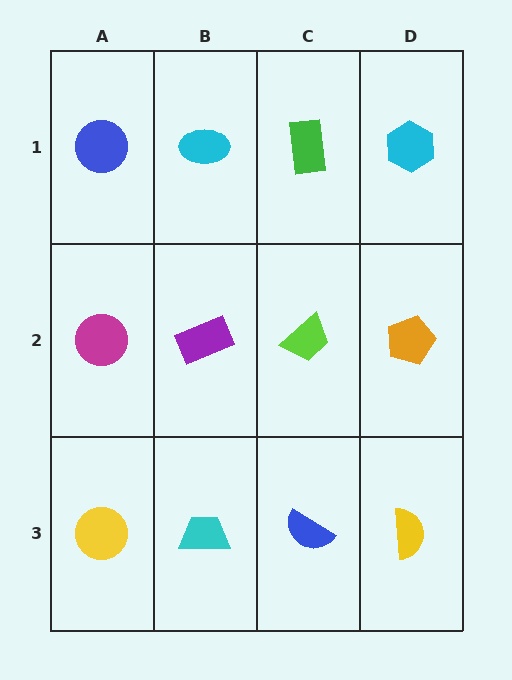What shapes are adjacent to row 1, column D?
An orange pentagon (row 2, column D), a green rectangle (row 1, column C).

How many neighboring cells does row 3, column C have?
3.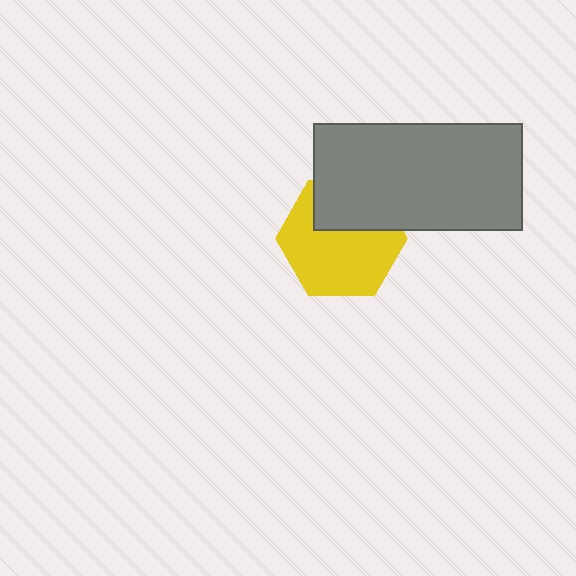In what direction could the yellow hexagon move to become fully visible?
The yellow hexagon could move down. That would shift it out from behind the gray rectangle entirely.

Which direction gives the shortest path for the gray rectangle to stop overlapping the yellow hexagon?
Moving up gives the shortest separation.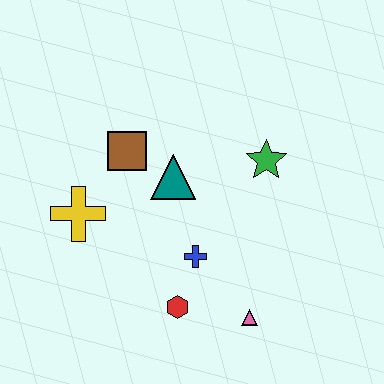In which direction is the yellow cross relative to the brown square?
The yellow cross is below the brown square.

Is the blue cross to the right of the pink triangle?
No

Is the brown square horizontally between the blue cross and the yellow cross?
Yes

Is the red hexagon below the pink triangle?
No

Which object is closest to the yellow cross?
The brown square is closest to the yellow cross.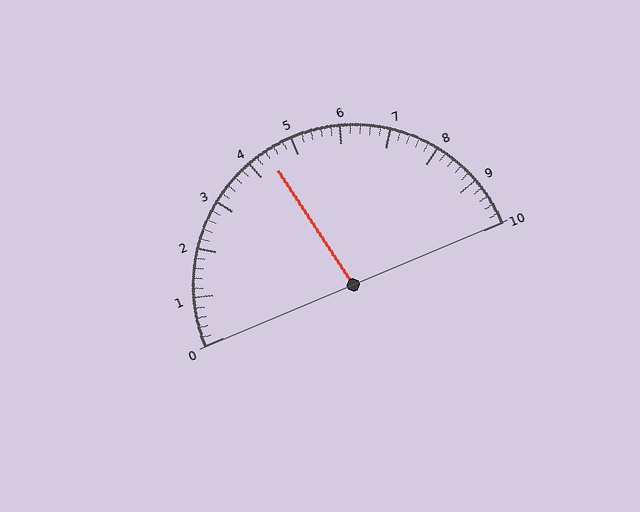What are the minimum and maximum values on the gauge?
The gauge ranges from 0 to 10.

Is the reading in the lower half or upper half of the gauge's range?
The reading is in the lower half of the range (0 to 10).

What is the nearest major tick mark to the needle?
The nearest major tick mark is 4.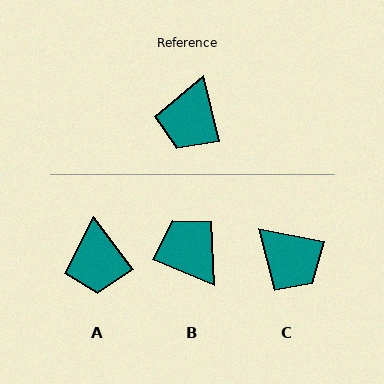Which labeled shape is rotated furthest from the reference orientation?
B, about 127 degrees away.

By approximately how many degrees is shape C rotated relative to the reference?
Approximately 65 degrees counter-clockwise.